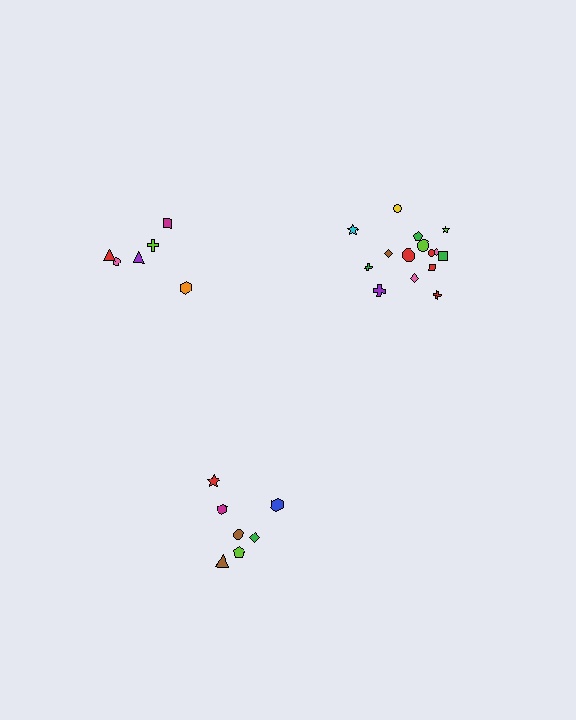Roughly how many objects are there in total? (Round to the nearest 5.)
Roughly 30 objects in total.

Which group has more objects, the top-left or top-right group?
The top-right group.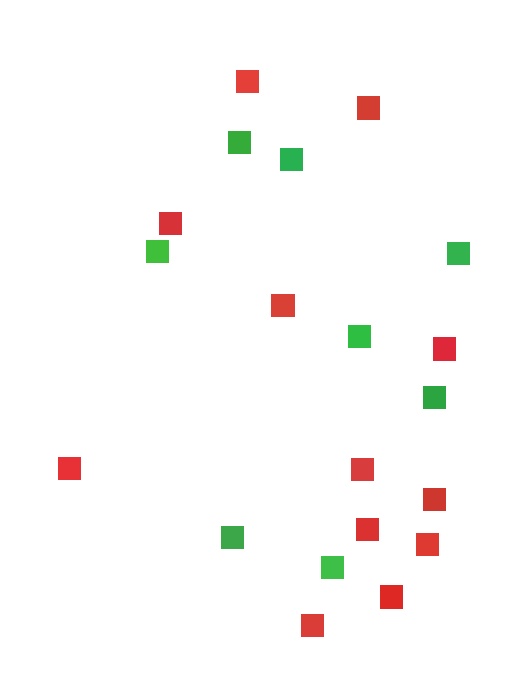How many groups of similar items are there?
There are 2 groups: one group of green squares (8) and one group of red squares (12).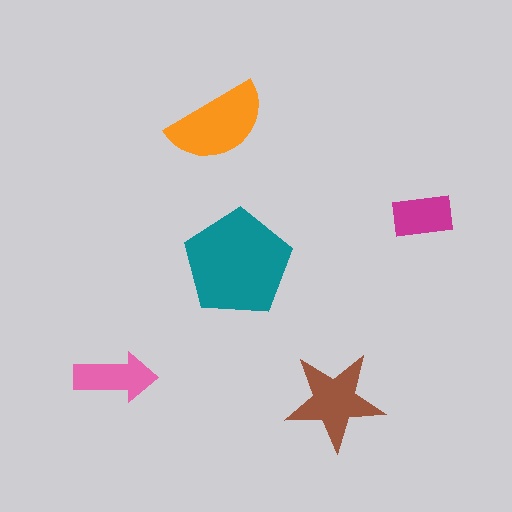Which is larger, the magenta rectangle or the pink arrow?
The pink arrow.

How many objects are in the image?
There are 5 objects in the image.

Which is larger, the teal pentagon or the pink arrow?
The teal pentagon.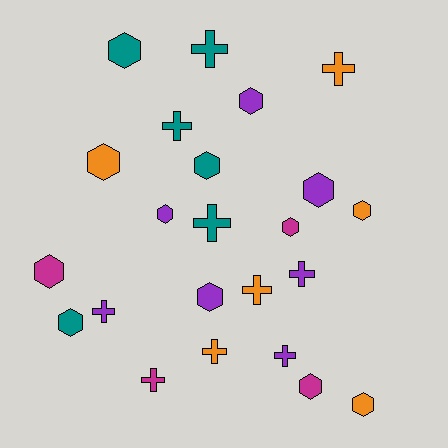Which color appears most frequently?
Purple, with 7 objects.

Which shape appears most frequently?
Hexagon, with 13 objects.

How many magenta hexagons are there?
There are 3 magenta hexagons.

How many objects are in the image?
There are 23 objects.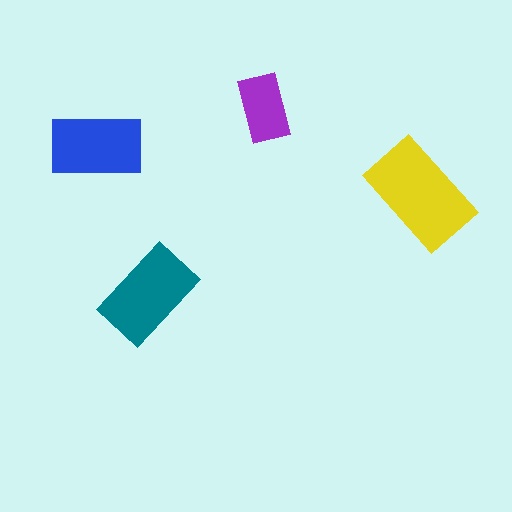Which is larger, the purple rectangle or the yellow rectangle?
The yellow one.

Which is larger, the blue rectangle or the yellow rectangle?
The yellow one.